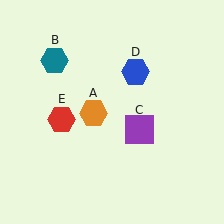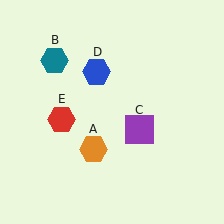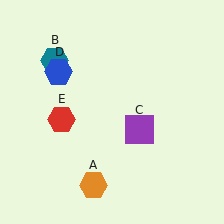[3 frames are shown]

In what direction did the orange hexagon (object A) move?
The orange hexagon (object A) moved down.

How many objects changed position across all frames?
2 objects changed position: orange hexagon (object A), blue hexagon (object D).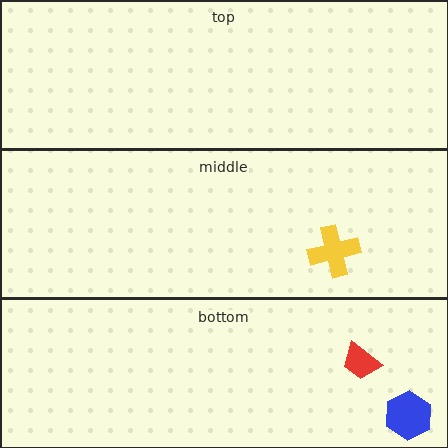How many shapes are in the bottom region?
2.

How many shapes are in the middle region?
1.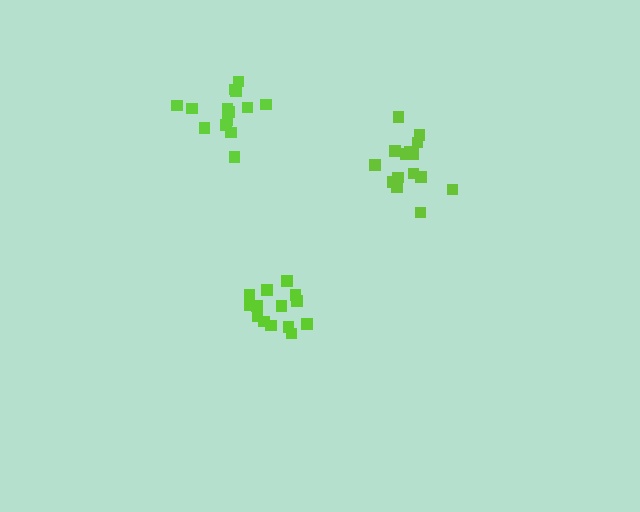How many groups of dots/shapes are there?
There are 3 groups.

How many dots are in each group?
Group 1: 14 dots, Group 2: 14 dots, Group 3: 15 dots (43 total).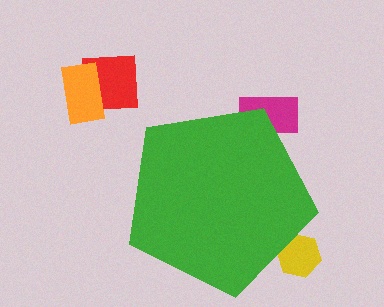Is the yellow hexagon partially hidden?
Yes, the yellow hexagon is partially hidden behind the green pentagon.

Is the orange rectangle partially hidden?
No, the orange rectangle is fully visible.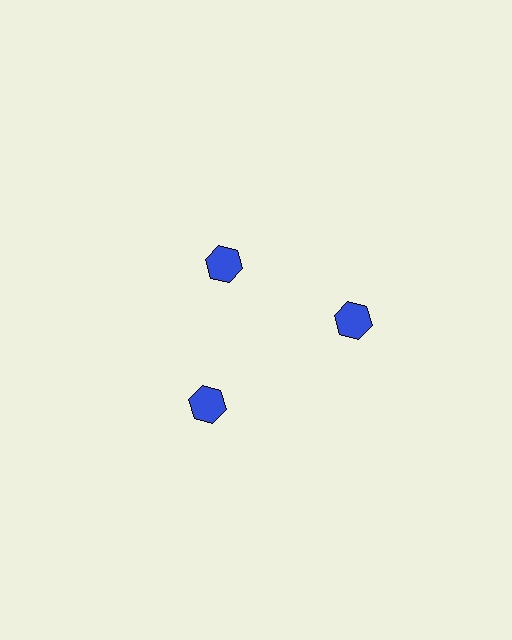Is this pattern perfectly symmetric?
No. The 3 blue hexagons are arranged in a ring, but one element near the 11 o'clock position is pulled inward toward the center, breaking the 3-fold rotational symmetry.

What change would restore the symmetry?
The symmetry would be restored by moving it outward, back onto the ring so that all 3 hexagons sit at equal angles and equal distance from the center.